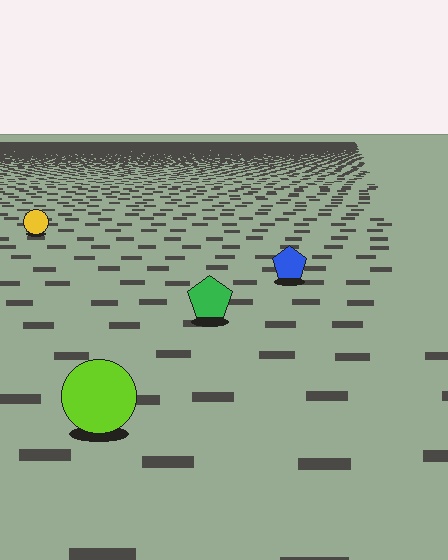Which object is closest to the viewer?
The lime circle is closest. The texture marks near it are larger and more spread out.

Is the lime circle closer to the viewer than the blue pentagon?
Yes. The lime circle is closer — you can tell from the texture gradient: the ground texture is coarser near it.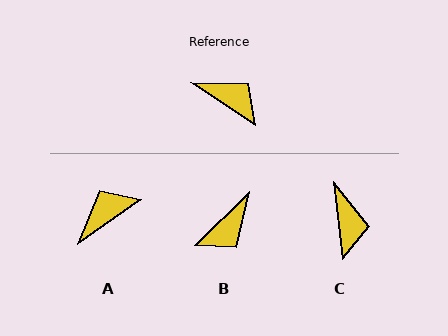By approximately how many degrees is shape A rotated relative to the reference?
Approximately 69 degrees counter-clockwise.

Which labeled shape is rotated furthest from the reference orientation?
B, about 102 degrees away.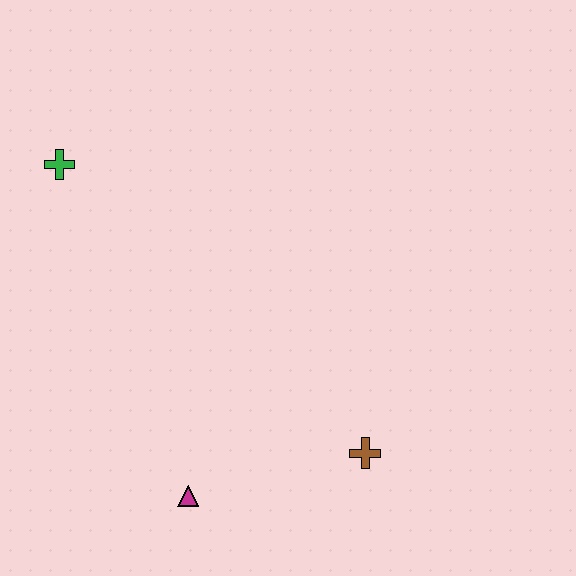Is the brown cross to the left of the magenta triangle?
No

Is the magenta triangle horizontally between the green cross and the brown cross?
Yes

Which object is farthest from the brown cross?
The green cross is farthest from the brown cross.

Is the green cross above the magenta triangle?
Yes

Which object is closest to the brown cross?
The magenta triangle is closest to the brown cross.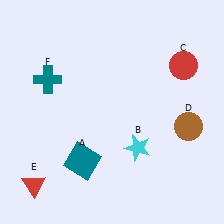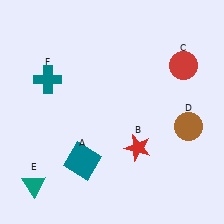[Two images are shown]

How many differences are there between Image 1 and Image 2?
There are 2 differences between the two images.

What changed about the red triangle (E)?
In Image 1, E is red. In Image 2, it changed to teal.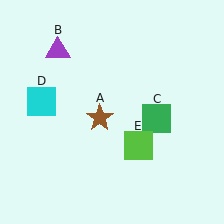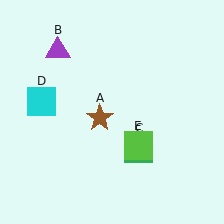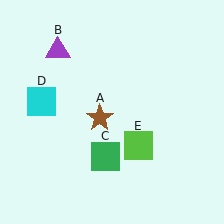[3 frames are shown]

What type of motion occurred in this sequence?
The green square (object C) rotated clockwise around the center of the scene.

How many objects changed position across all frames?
1 object changed position: green square (object C).